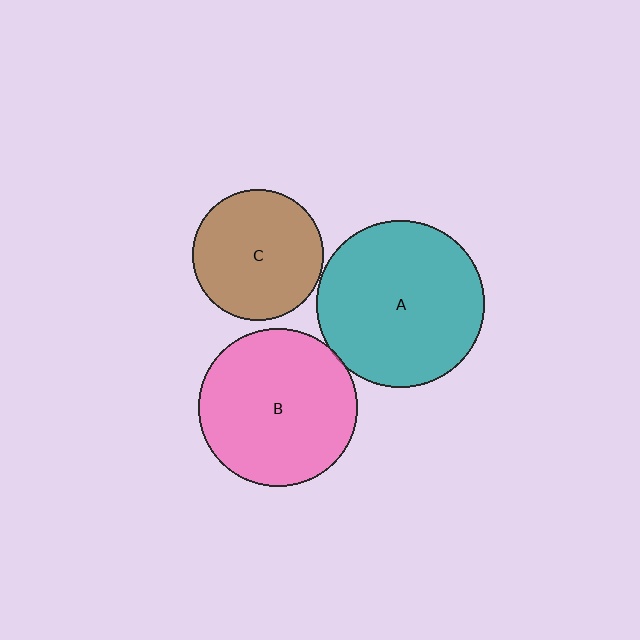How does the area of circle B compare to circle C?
Approximately 1.5 times.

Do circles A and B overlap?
Yes.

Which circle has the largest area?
Circle A (teal).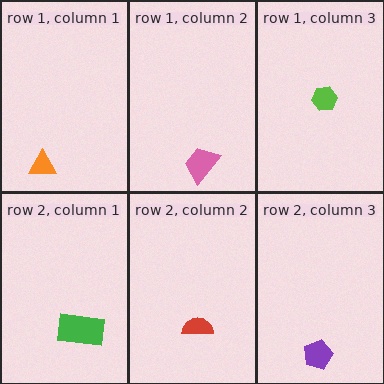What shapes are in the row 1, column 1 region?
The orange triangle.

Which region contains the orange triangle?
The row 1, column 1 region.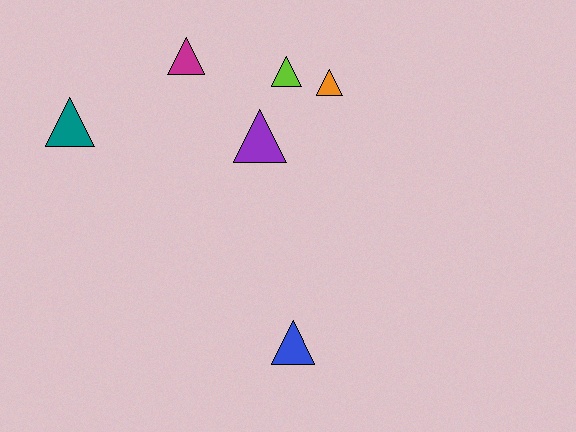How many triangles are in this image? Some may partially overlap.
There are 6 triangles.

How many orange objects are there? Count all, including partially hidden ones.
There is 1 orange object.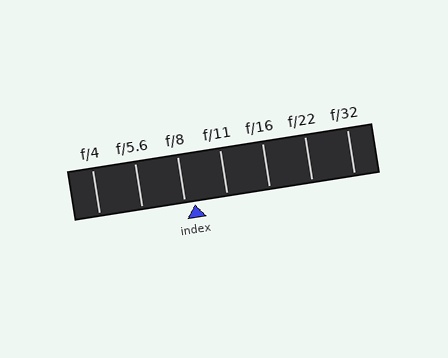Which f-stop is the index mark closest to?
The index mark is closest to f/8.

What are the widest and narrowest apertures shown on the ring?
The widest aperture shown is f/4 and the narrowest is f/32.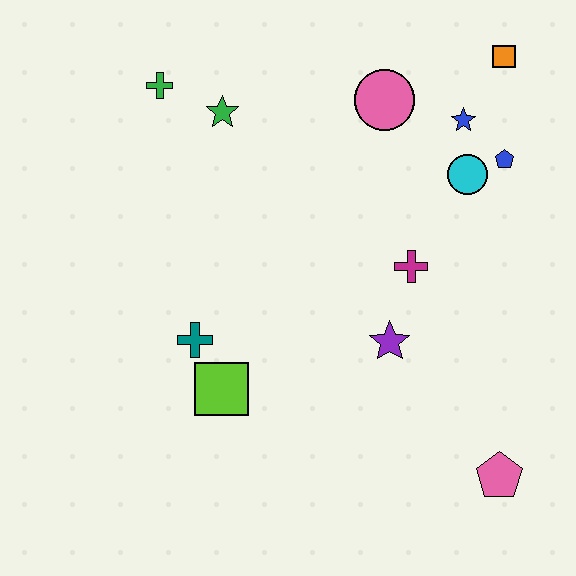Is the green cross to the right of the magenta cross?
No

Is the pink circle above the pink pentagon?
Yes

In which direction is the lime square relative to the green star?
The lime square is below the green star.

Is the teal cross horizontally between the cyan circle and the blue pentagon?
No